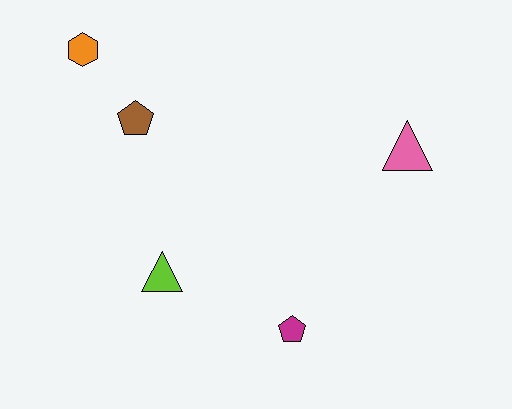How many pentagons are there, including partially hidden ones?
There are 2 pentagons.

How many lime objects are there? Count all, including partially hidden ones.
There is 1 lime object.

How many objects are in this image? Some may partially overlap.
There are 5 objects.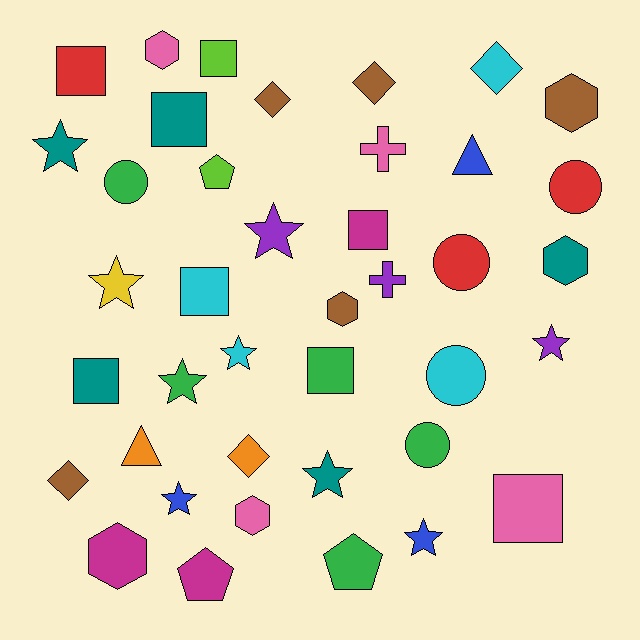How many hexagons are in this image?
There are 6 hexagons.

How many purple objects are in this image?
There are 3 purple objects.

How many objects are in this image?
There are 40 objects.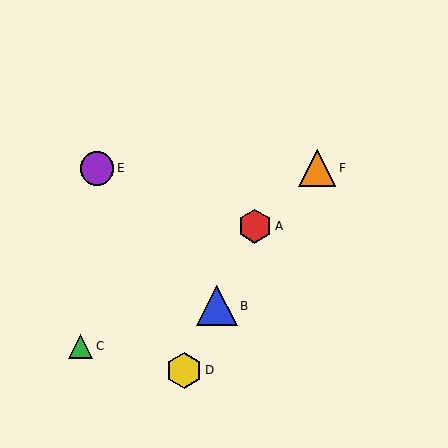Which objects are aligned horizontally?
Objects E, F are aligned horizontally.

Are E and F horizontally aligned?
Yes, both are at y≈168.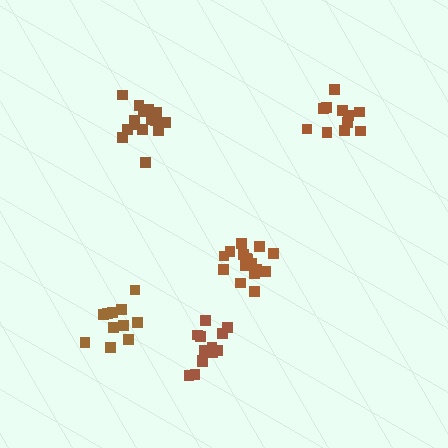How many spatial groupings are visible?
There are 5 spatial groupings.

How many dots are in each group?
Group 1: 11 dots, Group 2: 15 dots, Group 3: 11 dots, Group 4: 16 dots, Group 5: 14 dots (67 total).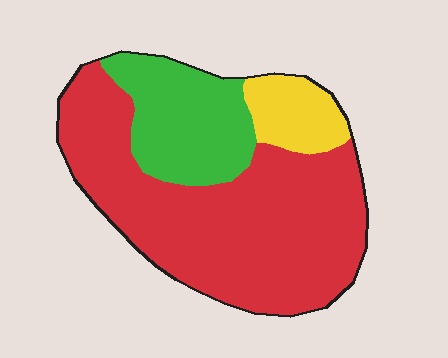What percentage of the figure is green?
Green takes up about one quarter (1/4) of the figure.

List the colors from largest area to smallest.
From largest to smallest: red, green, yellow.